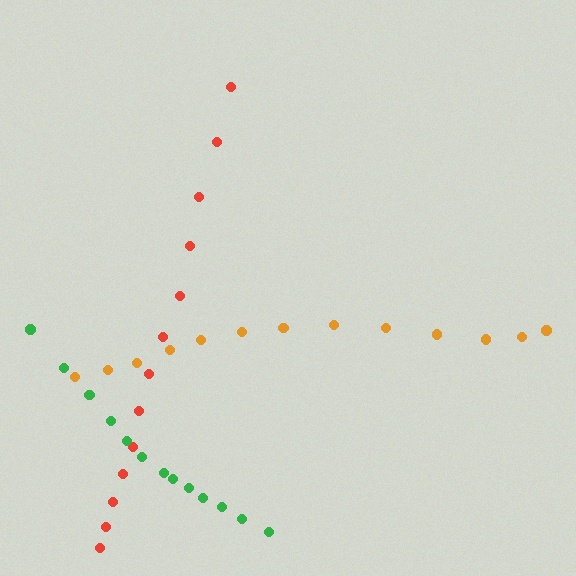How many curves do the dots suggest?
There are 3 distinct paths.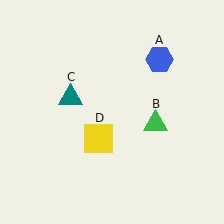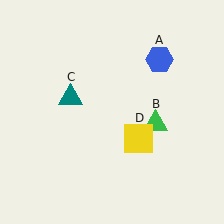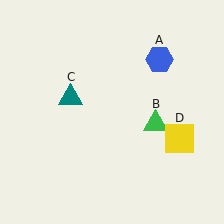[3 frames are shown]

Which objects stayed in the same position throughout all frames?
Blue hexagon (object A) and green triangle (object B) and teal triangle (object C) remained stationary.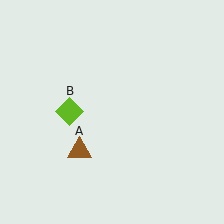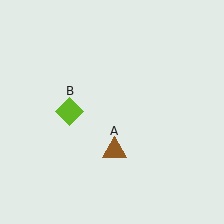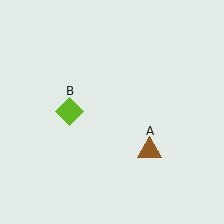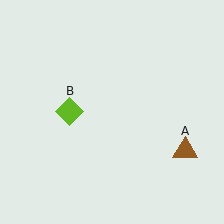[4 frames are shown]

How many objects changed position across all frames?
1 object changed position: brown triangle (object A).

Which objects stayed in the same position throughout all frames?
Lime diamond (object B) remained stationary.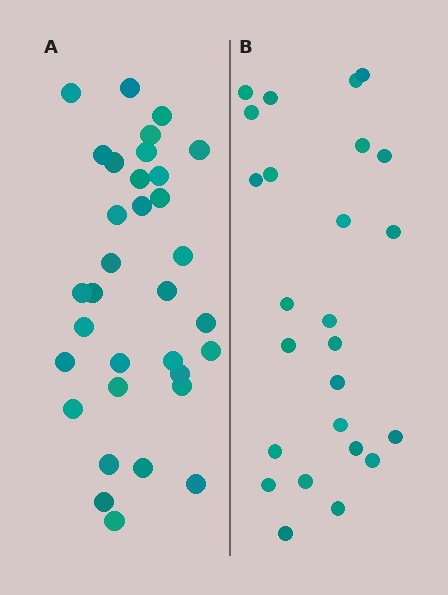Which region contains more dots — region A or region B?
Region A (the left region) has more dots.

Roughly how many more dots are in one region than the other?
Region A has roughly 8 or so more dots than region B.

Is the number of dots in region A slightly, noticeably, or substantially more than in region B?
Region A has noticeably more, but not dramatically so. The ratio is roughly 1.3 to 1.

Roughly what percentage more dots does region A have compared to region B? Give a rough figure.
About 30% more.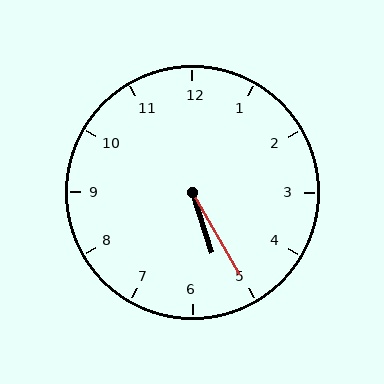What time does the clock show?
5:25.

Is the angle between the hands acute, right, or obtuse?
It is acute.